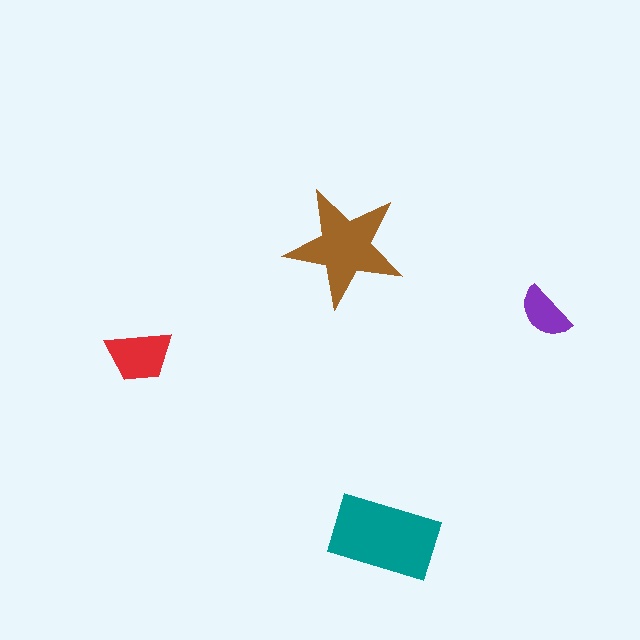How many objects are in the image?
There are 4 objects in the image.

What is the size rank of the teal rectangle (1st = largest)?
1st.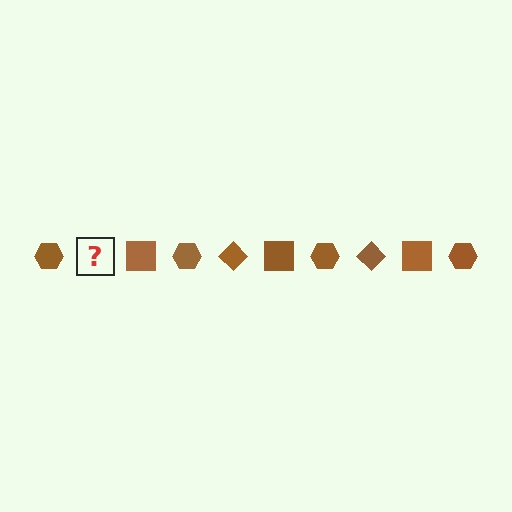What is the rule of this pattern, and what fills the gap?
The rule is that the pattern cycles through hexagon, diamond, square shapes in brown. The gap should be filled with a brown diamond.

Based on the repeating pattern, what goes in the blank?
The blank should be a brown diamond.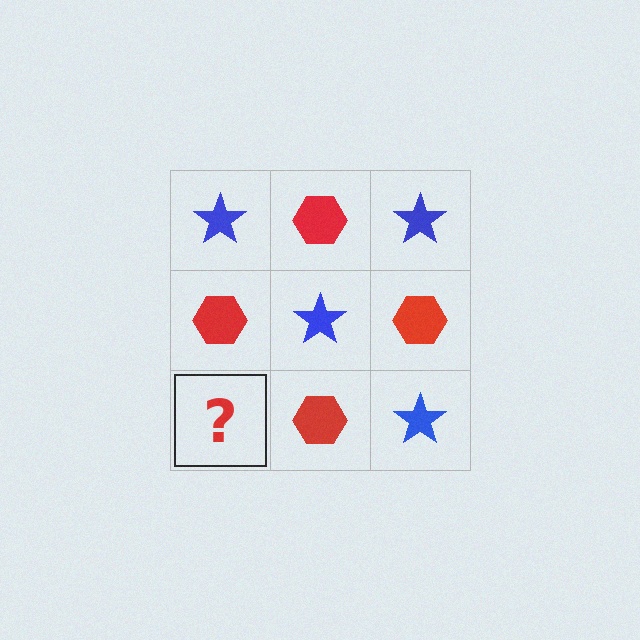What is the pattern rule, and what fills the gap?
The rule is that it alternates blue star and red hexagon in a checkerboard pattern. The gap should be filled with a blue star.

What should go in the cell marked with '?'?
The missing cell should contain a blue star.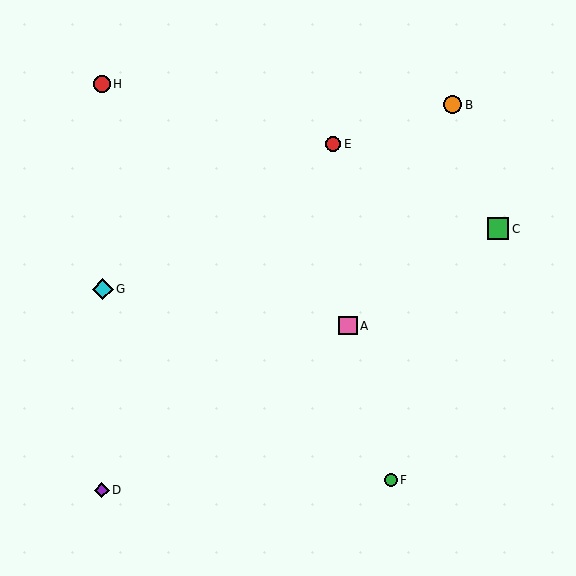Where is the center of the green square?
The center of the green square is at (498, 229).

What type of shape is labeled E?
Shape E is a red circle.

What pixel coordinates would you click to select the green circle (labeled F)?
Click at (391, 480) to select the green circle F.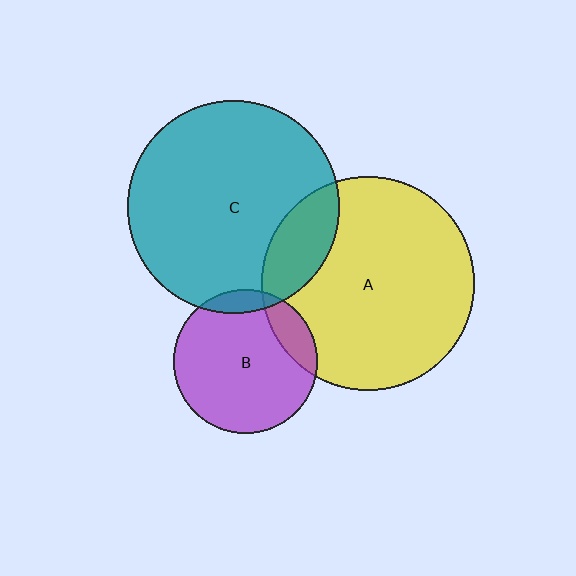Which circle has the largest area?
Circle A (yellow).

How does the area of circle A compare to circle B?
Approximately 2.2 times.